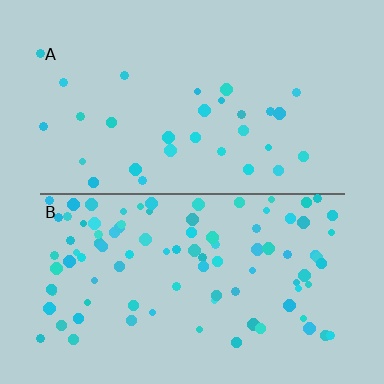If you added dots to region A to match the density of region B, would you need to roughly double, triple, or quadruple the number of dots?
Approximately triple.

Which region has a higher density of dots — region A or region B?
B (the bottom).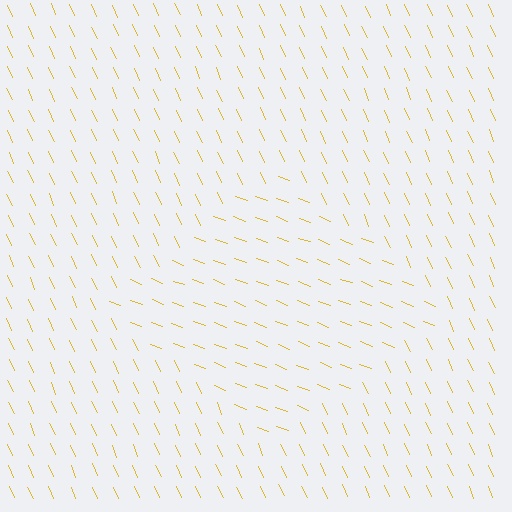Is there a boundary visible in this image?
Yes, there is a texture boundary formed by a change in line orientation.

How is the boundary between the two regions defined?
The boundary is defined purely by a change in line orientation (approximately 45 degrees difference). All lines are the same color and thickness.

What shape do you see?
I see a diamond.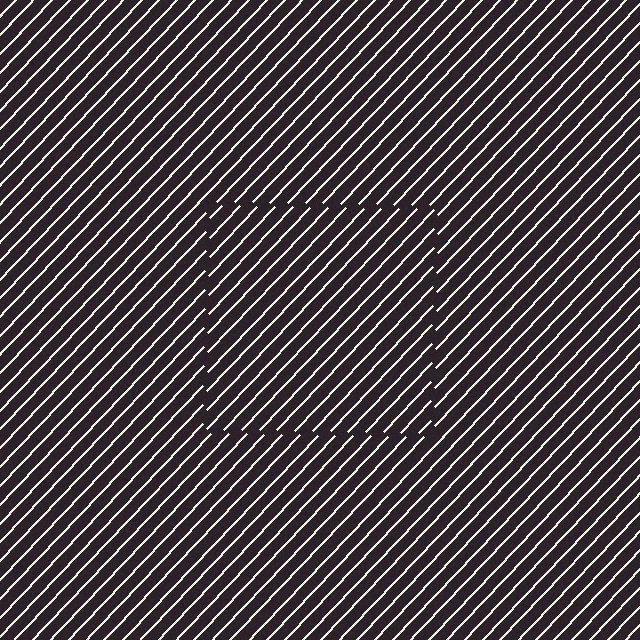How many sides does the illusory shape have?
4 sides — the line-ends trace a square.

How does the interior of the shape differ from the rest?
The interior of the shape contains the same grating, shifted by half a period — the contour is defined by the phase discontinuity where line-ends from the inner and outer gratings abut.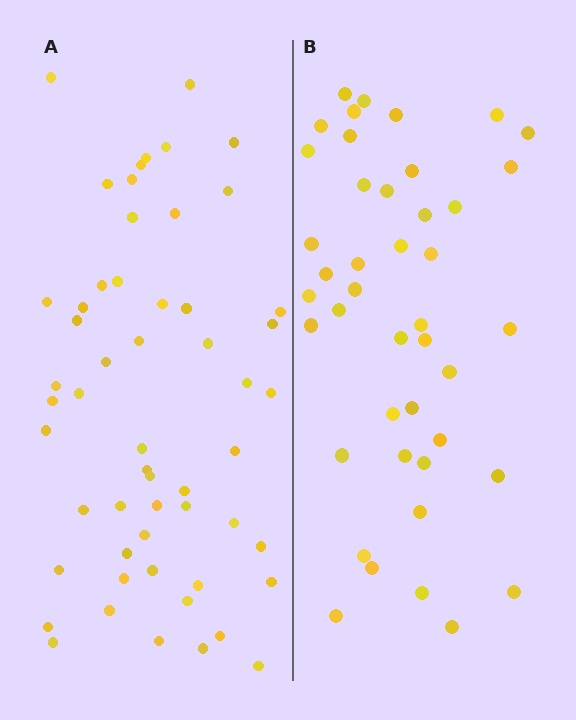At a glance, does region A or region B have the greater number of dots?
Region A (the left region) has more dots.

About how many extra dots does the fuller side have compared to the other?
Region A has roughly 12 or so more dots than region B.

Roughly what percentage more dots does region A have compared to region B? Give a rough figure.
About 30% more.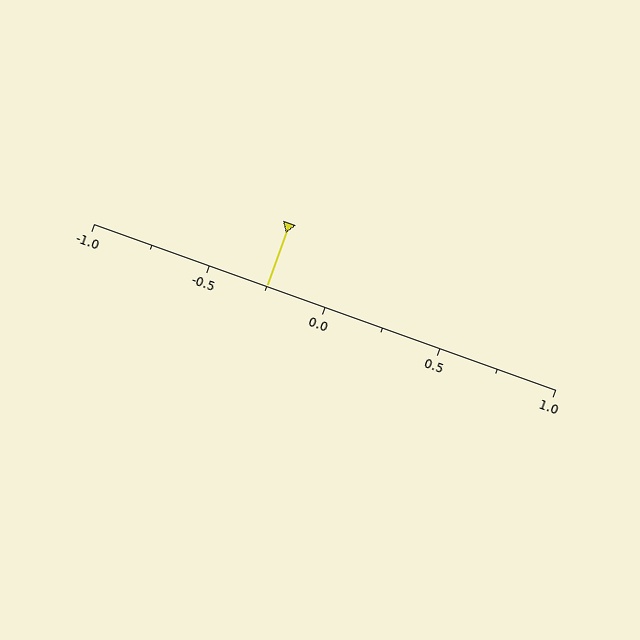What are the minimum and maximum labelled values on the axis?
The axis runs from -1.0 to 1.0.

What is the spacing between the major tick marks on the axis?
The major ticks are spaced 0.5 apart.